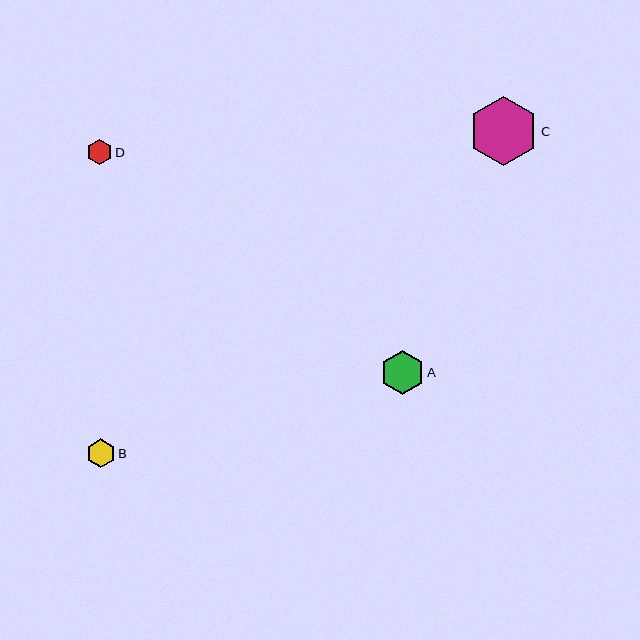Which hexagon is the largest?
Hexagon C is the largest with a size of approximately 69 pixels.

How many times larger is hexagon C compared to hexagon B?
Hexagon C is approximately 2.4 times the size of hexagon B.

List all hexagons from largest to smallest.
From largest to smallest: C, A, B, D.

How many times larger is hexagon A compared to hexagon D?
Hexagon A is approximately 1.7 times the size of hexagon D.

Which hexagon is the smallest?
Hexagon D is the smallest with a size of approximately 25 pixels.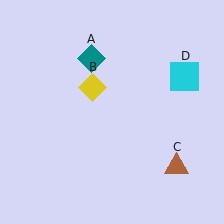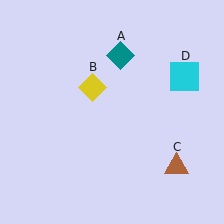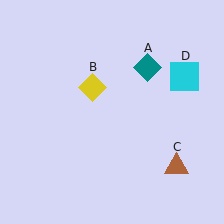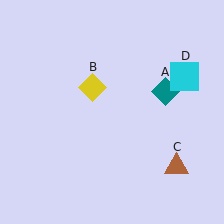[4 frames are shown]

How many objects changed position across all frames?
1 object changed position: teal diamond (object A).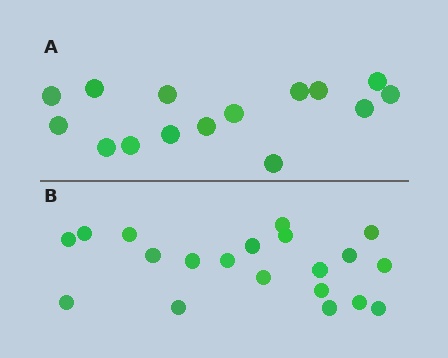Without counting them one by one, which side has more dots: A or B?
Region B (the bottom region) has more dots.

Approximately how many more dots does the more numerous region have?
Region B has about 5 more dots than region A.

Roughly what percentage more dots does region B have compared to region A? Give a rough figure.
About 35% more.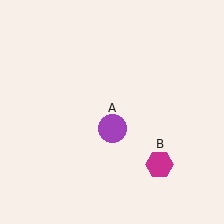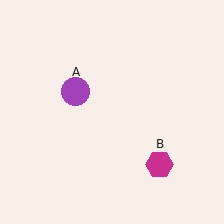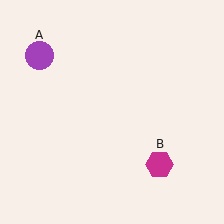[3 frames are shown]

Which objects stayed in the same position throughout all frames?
Magenta hexagon (object B) remained stationary.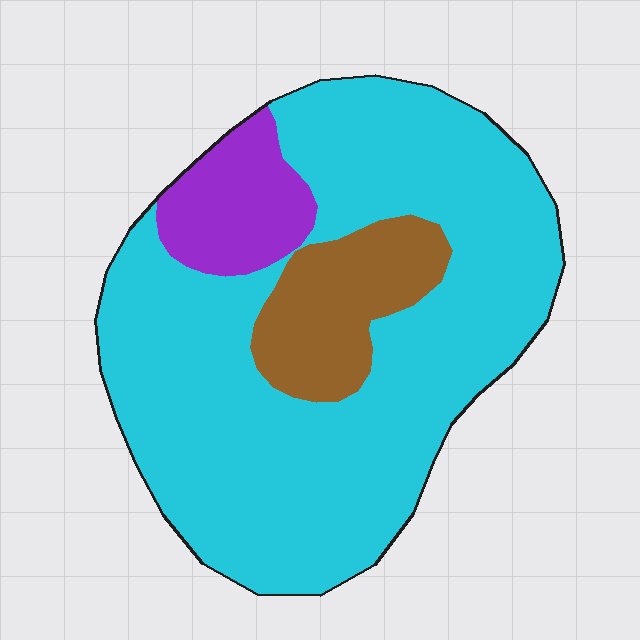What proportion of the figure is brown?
Brown covers about 15% of the figure.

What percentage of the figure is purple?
Purple covers 10% of the figure.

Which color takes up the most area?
Cyan, at roughly 75%.